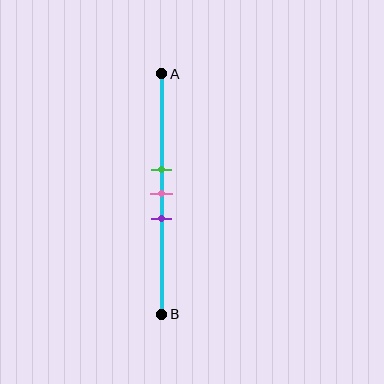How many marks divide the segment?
There are 3 marks dividing the segment.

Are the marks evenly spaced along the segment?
Yes, the marks are approximately evenly spaced.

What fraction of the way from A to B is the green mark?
The green mark is approximately 40% (0.4) of the way from A to B.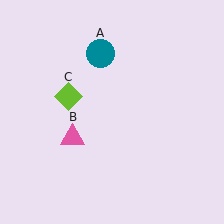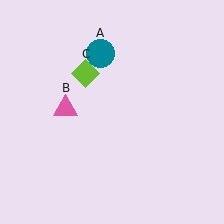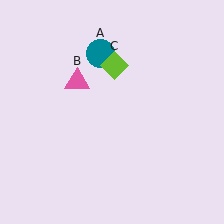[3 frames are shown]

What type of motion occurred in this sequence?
The pink triangle (object B), lime diamond (object C) rotated clockwise around the center of the scene.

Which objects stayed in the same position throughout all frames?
Teal circle (object A) remained stationary.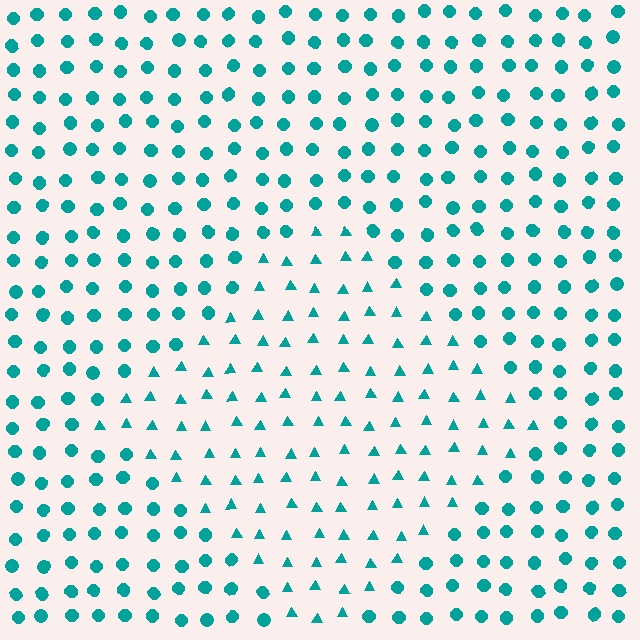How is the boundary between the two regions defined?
The boundary is defined by a change in element shape: triangles inside vs. circles outside. All elements share the same color and spacing.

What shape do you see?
I see a diamond.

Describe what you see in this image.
The image is filled with small teal elements arranged in a uniform grid. A diamond-shaped region contains triangles, while the surrounding area contains circles. The boundary is defined purely by the change in element shape.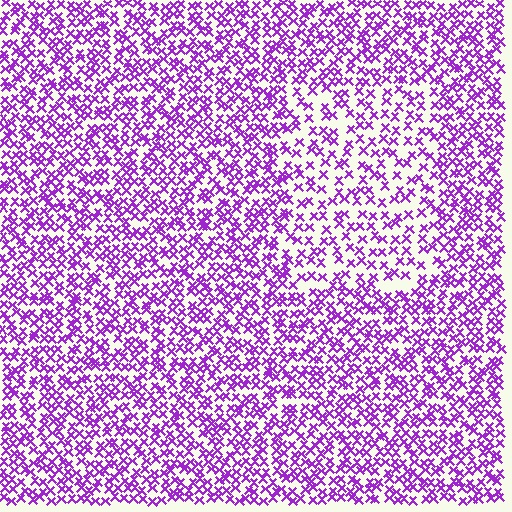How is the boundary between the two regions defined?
The boundary is defined by a change in element density (approximately 1.7x ratio). All elements are the same color, size, and shape.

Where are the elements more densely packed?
The elements are more densely packed outside the rectangle boundary.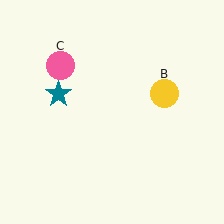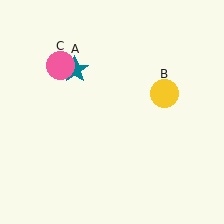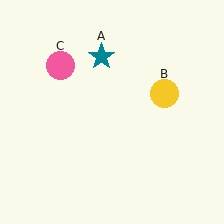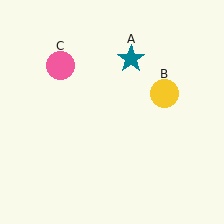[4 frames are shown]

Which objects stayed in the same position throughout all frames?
Yellow circle (object B) and pink circle (object C) remained stationary.